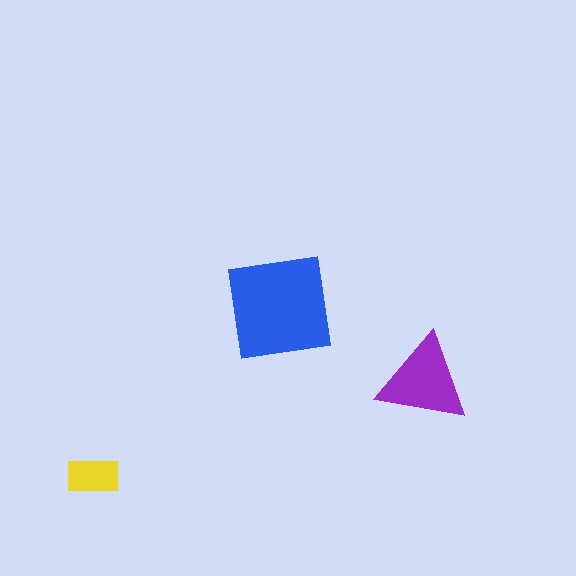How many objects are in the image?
There are 3 objects in the image.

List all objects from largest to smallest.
The blue square, the purple triangle, the yellow rectangle.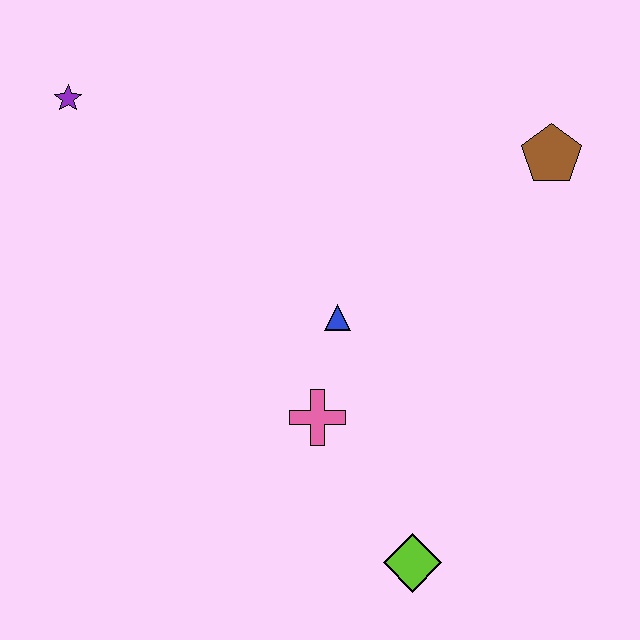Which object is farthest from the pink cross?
The purple star is farthest from the pink cross.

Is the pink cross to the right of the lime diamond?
No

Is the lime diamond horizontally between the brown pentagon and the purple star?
Yes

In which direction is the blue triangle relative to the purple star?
The blue triangle is to the right of the purple star.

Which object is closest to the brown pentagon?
The blue triangle is closest to the brown pentagon.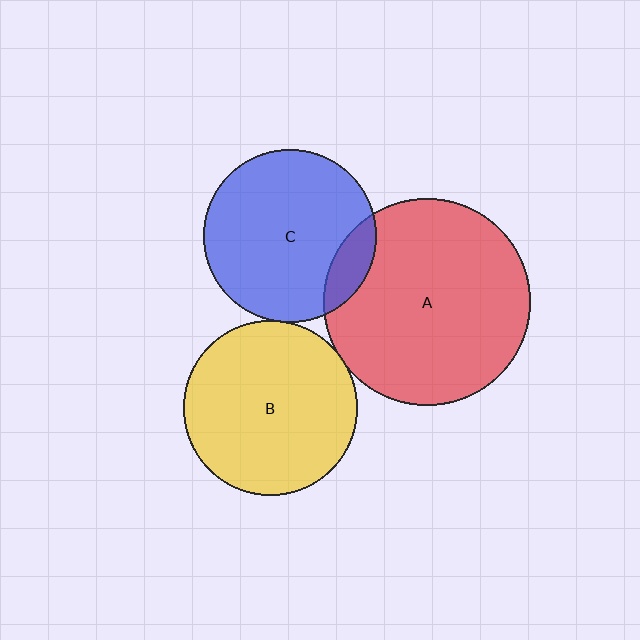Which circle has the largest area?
Circle A (red).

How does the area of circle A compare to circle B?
Approximately 1.4 times.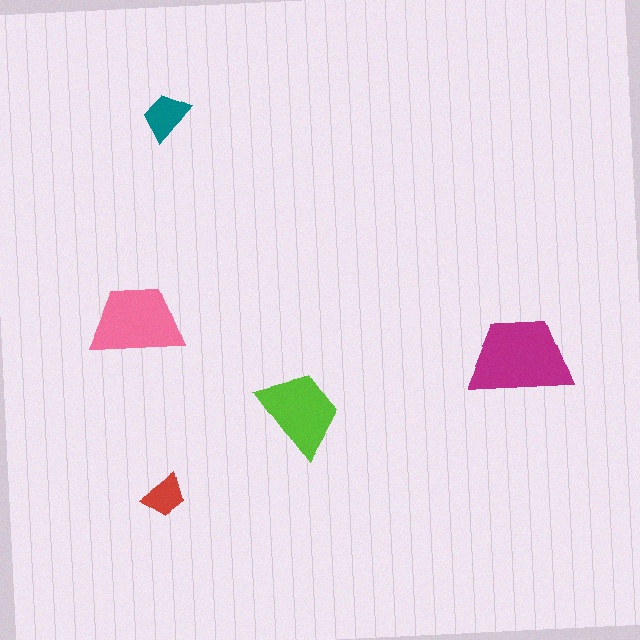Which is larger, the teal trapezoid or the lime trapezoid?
The lime one.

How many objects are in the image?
There are 5 objects in the image.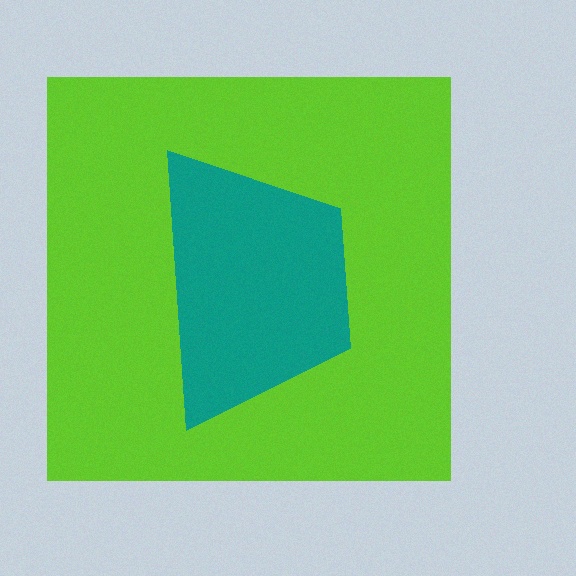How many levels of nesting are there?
2.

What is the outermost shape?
The lime square.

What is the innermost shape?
The teal trapezoid.